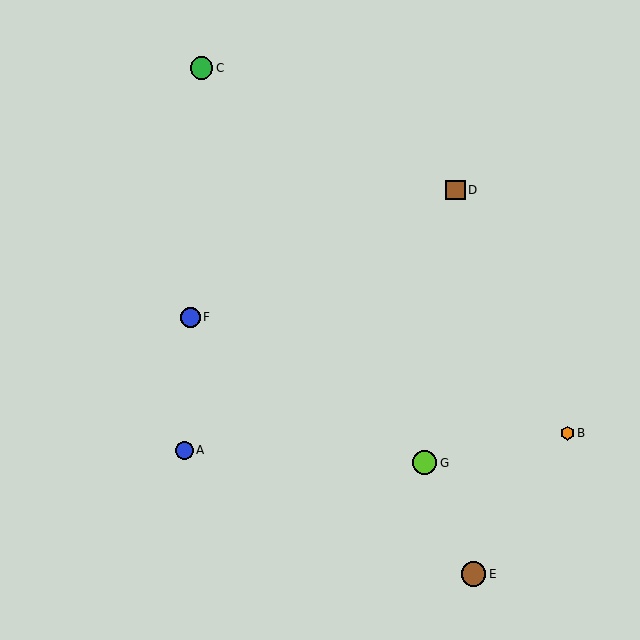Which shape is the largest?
The brown circle (labeled E) is the largest.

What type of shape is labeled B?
Shape B is an orange hexagon.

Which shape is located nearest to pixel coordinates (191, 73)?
The green circle (labeled C) at (202, 68) is nearest to that location.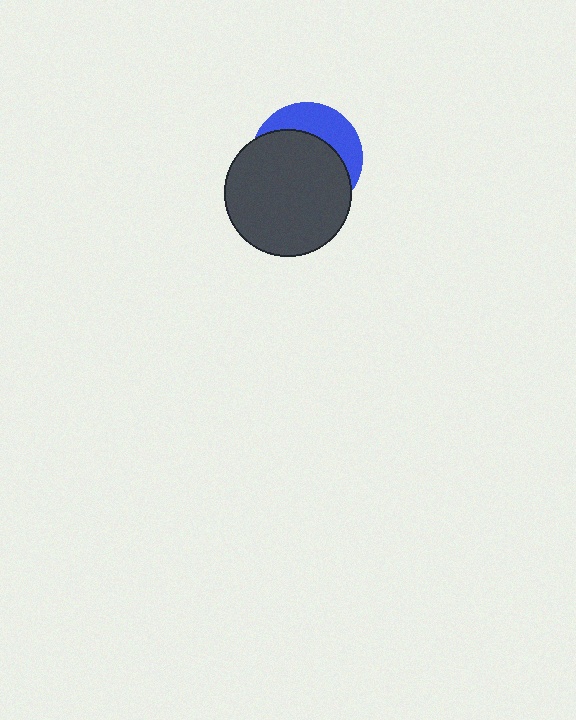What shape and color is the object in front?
The object in front is a dark gray circle.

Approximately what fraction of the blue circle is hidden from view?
Roughly 67% of the blue circle is hidden behind the dark gray circle.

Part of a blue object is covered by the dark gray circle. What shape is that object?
It is a circle.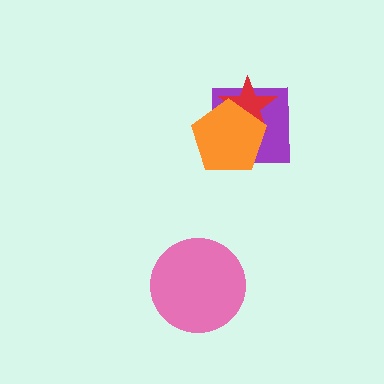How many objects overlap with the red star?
2 objects overlap with the red star.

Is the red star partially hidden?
Yes, it is partially covered by another shape.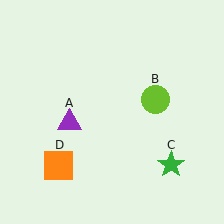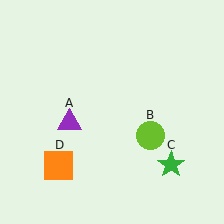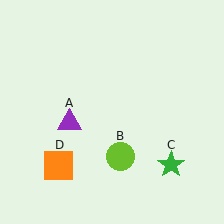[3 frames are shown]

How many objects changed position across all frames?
1 object changed position: lime circle (object B).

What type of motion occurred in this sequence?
The lime circle (object B) rotated clockwise around the center of the scene.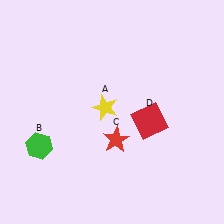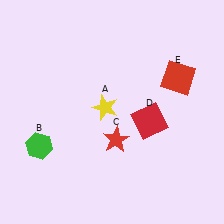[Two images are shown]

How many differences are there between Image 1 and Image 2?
There is 1 difference between the two images.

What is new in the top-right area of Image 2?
A red square (E) was added in the top-right area of Image 2.